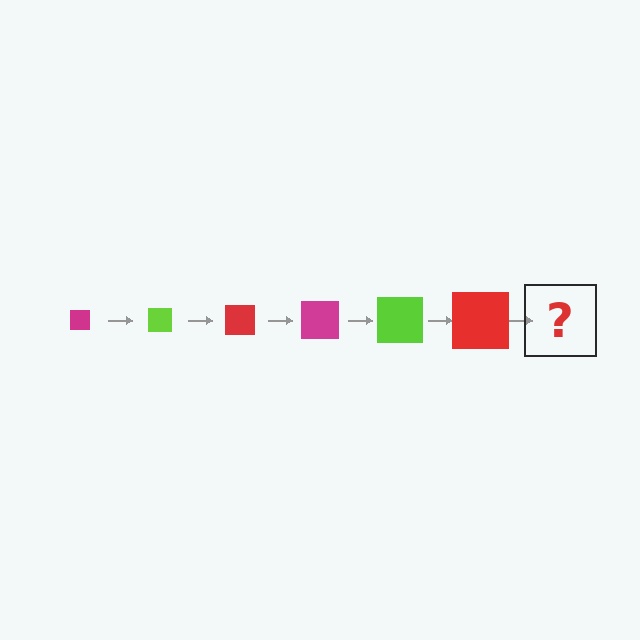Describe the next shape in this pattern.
It should be a magenta square, larger than the previous one.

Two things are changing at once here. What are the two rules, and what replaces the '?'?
The two rules are that the square grows larger each step and the color cycles through magenta, lime, and red. The '?' should be a magenta square, larger than the previous one.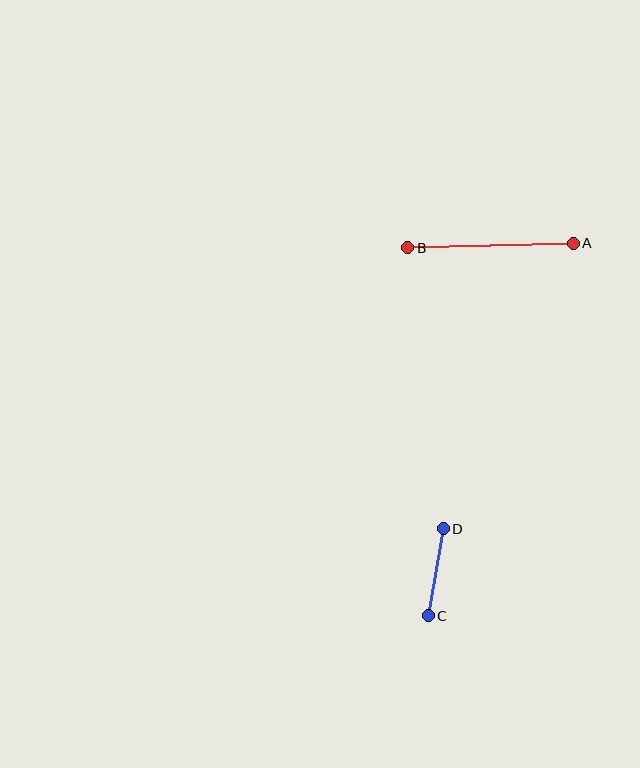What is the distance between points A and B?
The distance is approximately 166 pixels.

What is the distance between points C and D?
The distance is approximately 88 pixels.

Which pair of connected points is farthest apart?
Points A and B are farthest apart.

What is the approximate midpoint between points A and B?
The midpoint is at approximately (490, 245) pixels.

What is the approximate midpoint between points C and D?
The midpoint is at approximately (436, 572) pixels.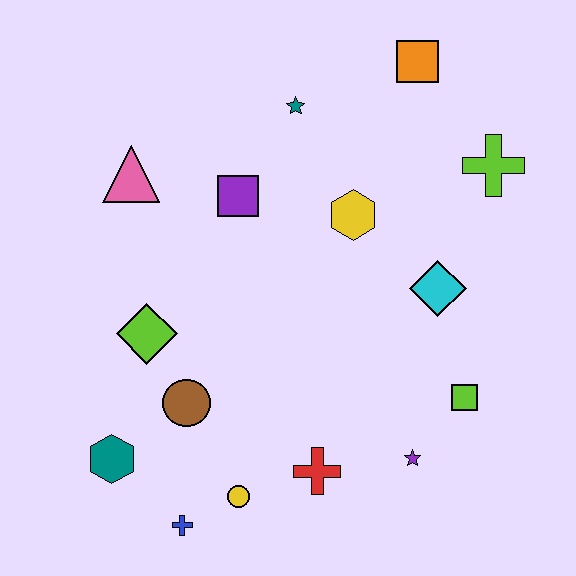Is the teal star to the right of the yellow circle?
Yes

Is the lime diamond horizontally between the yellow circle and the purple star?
No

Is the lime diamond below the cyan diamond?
Yes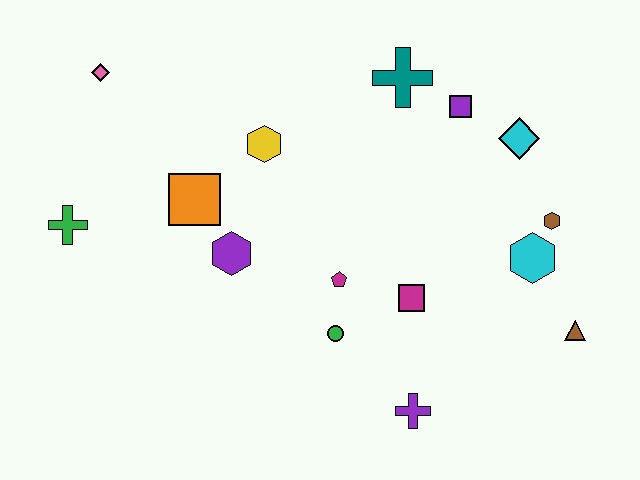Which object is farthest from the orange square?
The brown triangle is farthest from the orange square.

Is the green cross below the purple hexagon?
No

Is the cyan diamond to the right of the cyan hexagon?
No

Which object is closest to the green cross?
The orange square is closest to the green cross.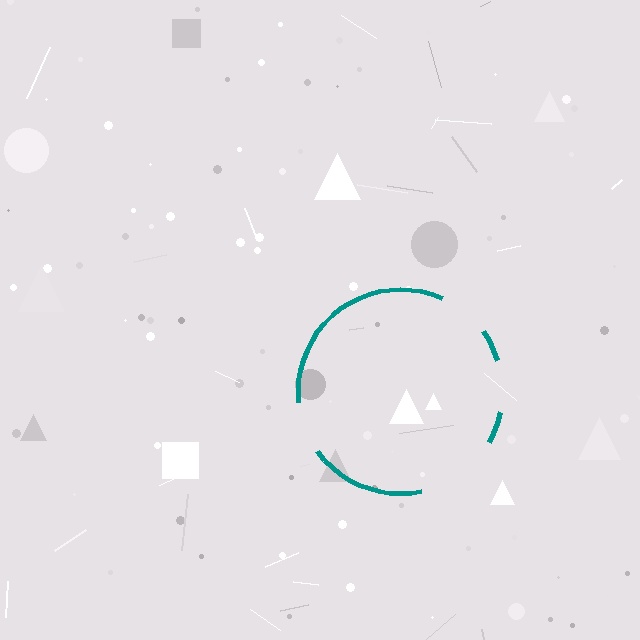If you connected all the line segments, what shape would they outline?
They would outline a circle.